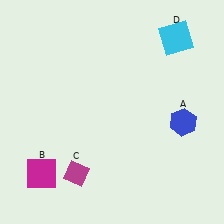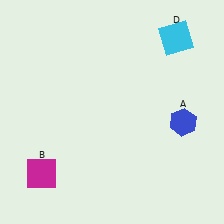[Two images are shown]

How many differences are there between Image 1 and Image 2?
There is 1 difference between the two images.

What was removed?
The magenta diamond (C) was removed in Image 2.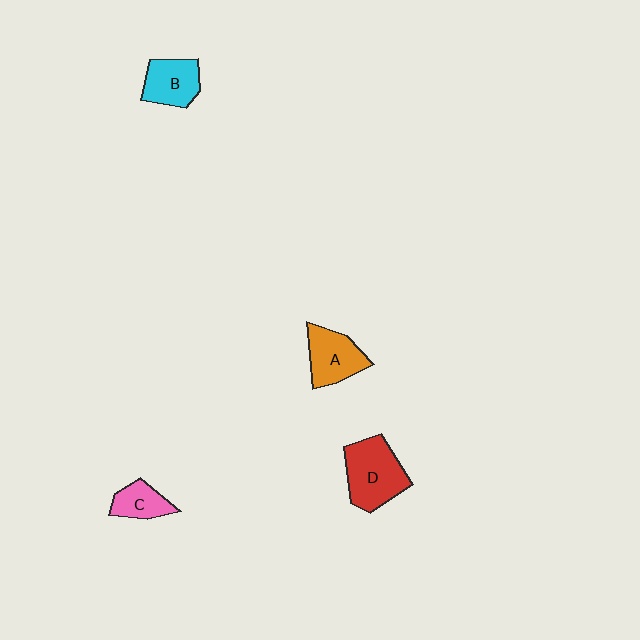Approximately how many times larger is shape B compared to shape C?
Approximately 1.4 times.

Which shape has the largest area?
Shape D (red).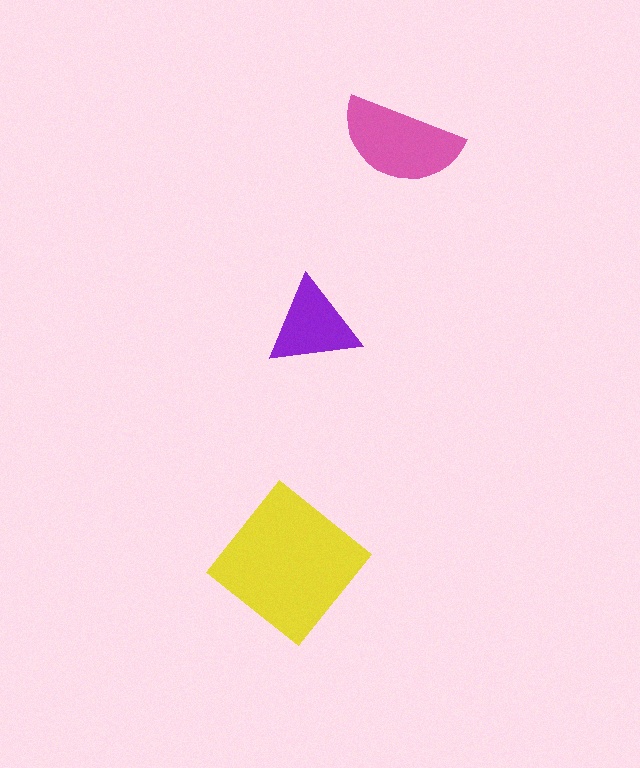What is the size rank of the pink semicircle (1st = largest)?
2nd.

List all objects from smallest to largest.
The purple triangle, the pink semicircle, the yellow diamond.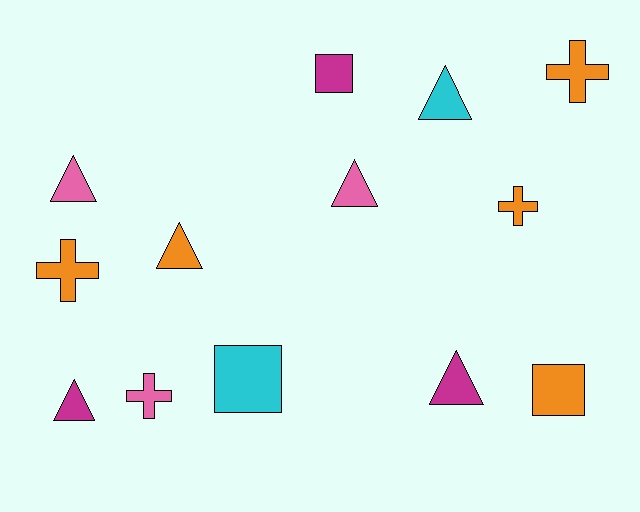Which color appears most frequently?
Orange, with 5 objects.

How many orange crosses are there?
There are 3 orange crosses.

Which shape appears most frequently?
Triangle, with 6 objects.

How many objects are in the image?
There are 13 objects.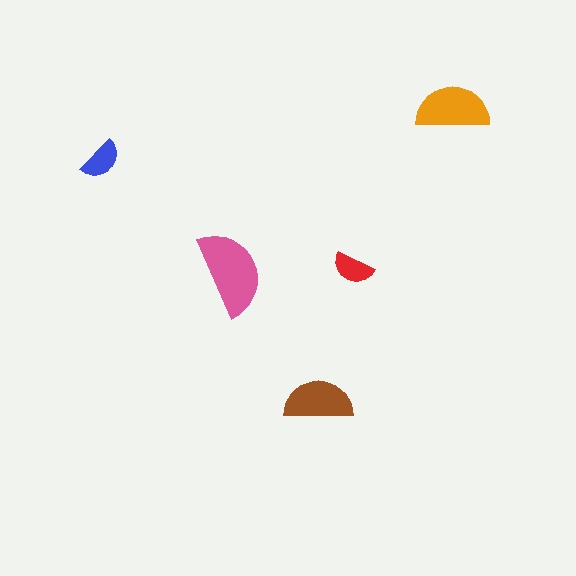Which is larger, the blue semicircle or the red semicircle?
The blue one.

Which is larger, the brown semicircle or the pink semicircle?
The pink one.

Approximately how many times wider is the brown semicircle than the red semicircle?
About 1.5 times wider.